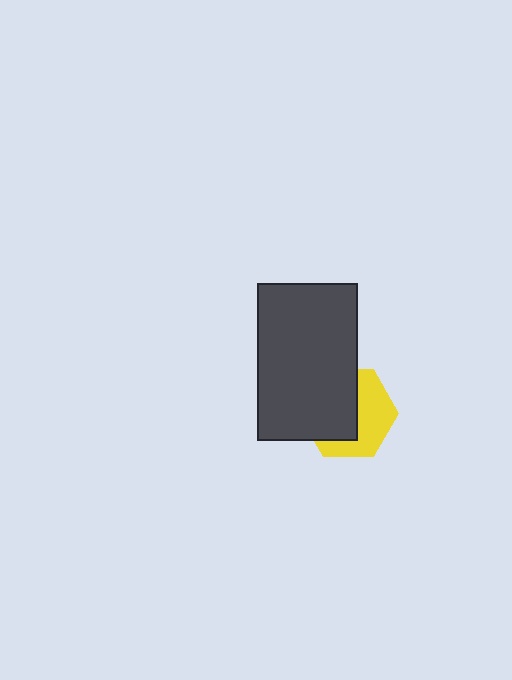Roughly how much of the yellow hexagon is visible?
About half of it is visible (roughly 47%).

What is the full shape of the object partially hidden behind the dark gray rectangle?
The partially hidden object is a yellow hexagon.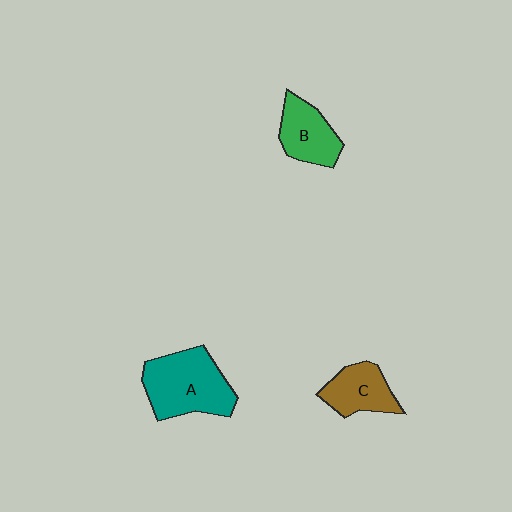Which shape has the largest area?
Shape A (teal).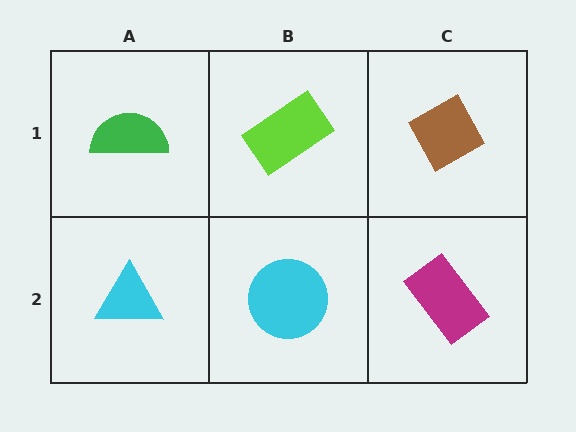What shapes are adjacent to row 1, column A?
A cyan triangle (row 2, column A), a lime rectangle (row 1, column B).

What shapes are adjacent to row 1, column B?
A cyan circle (row 2, column B), a green semicircle (row 1, column A), a brown diamond (row 1, column C).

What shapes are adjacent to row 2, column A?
A green semicircle (row 1, column A), a cyan circle (row 2, column B).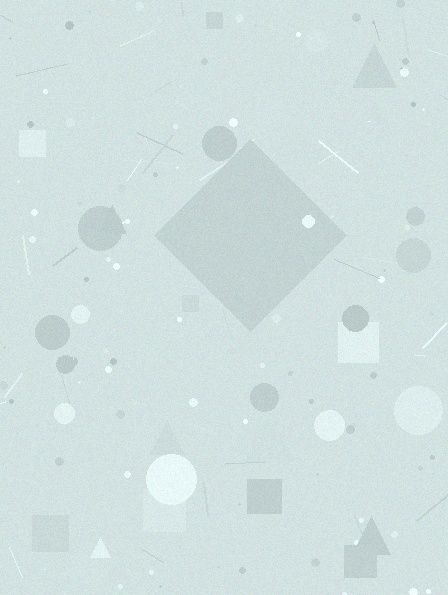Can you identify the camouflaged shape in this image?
The camouflaged shape is a diamond.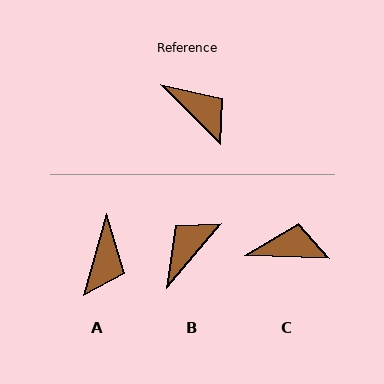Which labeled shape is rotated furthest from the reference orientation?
B, about 95 degrees away.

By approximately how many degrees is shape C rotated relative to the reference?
Approximately 43 degrees counter-clockwise.